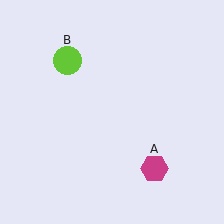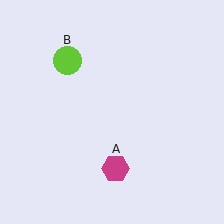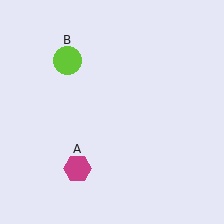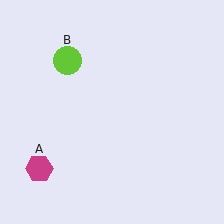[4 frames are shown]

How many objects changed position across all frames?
1 object changed position: magenta hexagon (object A).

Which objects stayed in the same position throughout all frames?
Lime circle (object B) remained stationary.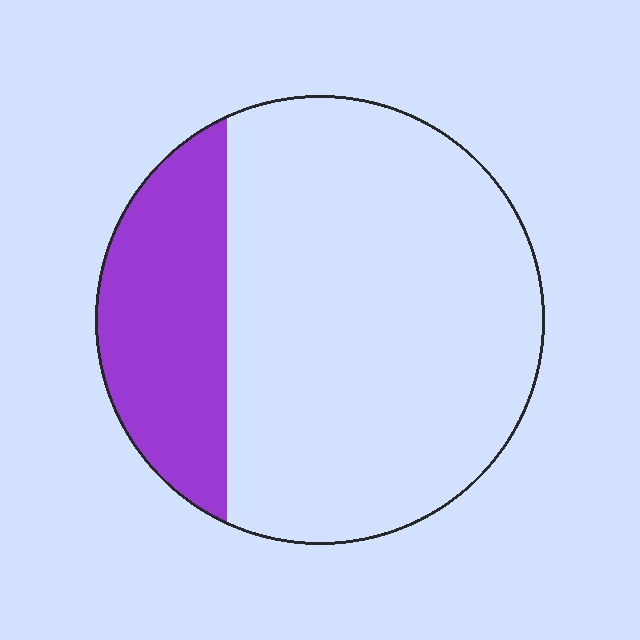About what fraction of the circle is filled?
About one quarter (1/4).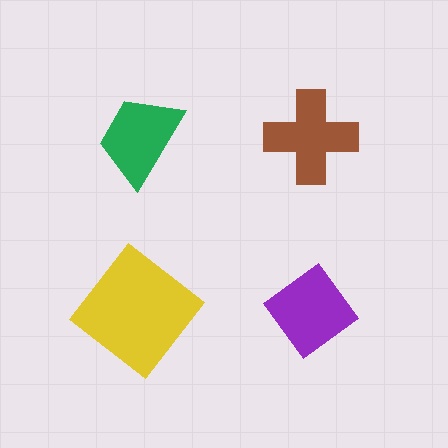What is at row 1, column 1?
A green trapezoid.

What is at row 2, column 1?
A yellow diamond.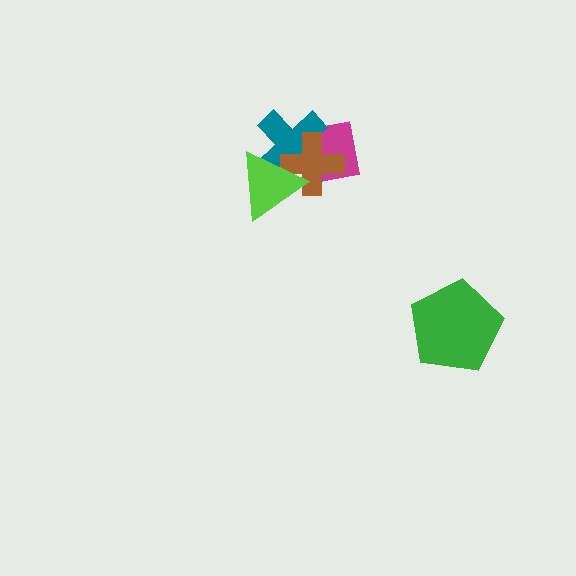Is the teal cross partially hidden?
Yes, it is partially covered by another shape.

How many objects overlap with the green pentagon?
0 objects overlap with the green pentagon.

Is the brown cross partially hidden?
Yes, it is partially covered by another shape.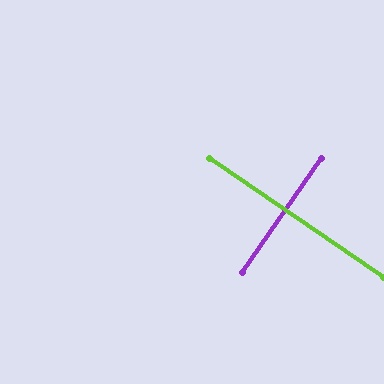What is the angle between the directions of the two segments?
Approximately 90 degrees.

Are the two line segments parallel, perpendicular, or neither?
Perpendicular — they meet at approximately 90°.